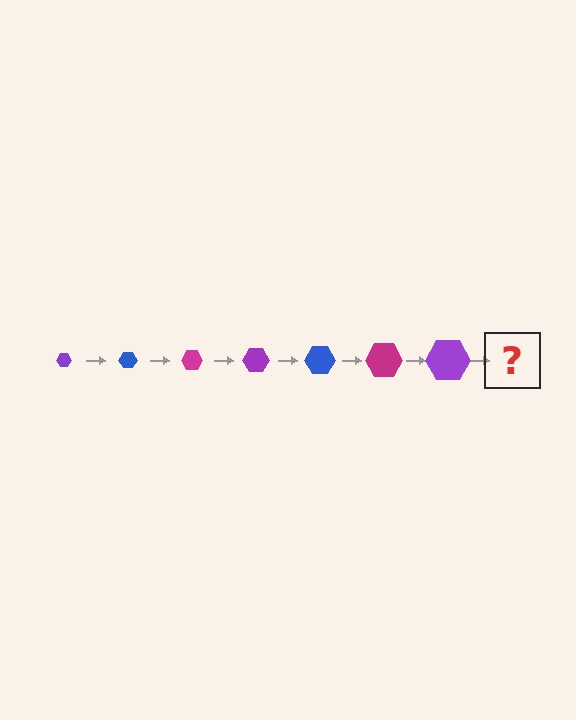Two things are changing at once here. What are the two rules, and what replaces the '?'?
The two rules are that the hexagon grows larger each step and the color cycles through purple, blue, and magenta. The '?' should be a blue hexagon, larger than the previous one.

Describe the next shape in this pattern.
It should be a blue hexagon, larger than the previous one.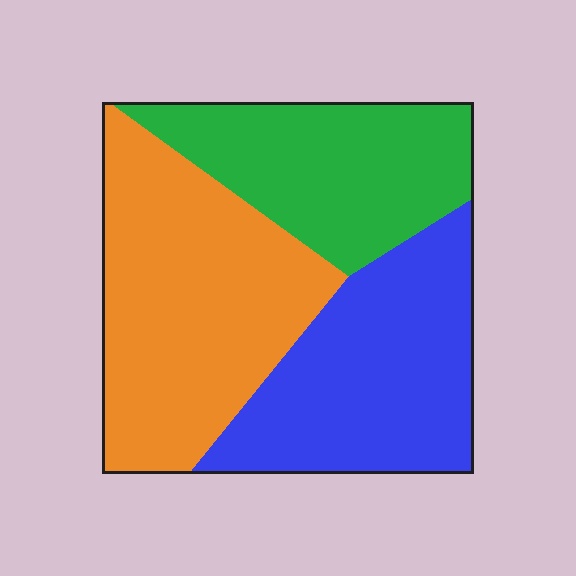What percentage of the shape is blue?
Blue covers about 35% of the shape.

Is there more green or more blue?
Blue.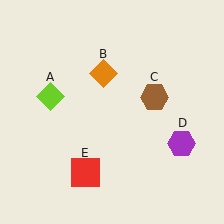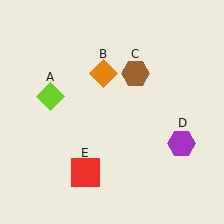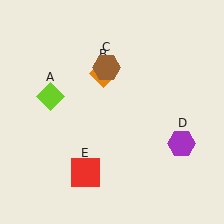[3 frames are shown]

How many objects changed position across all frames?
1 object changed position: brown hexagon (object C).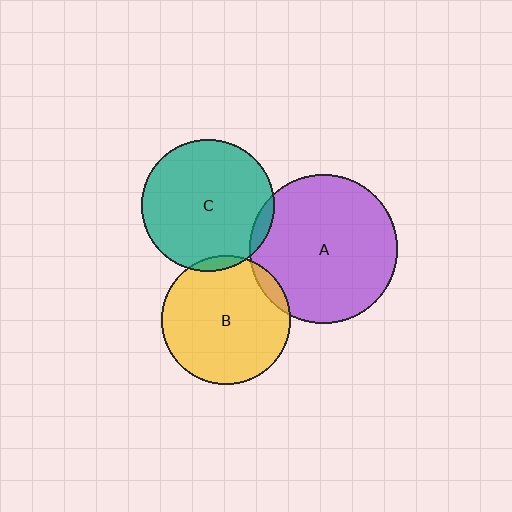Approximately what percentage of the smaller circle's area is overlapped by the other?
Approximately 5%.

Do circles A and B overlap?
Yes.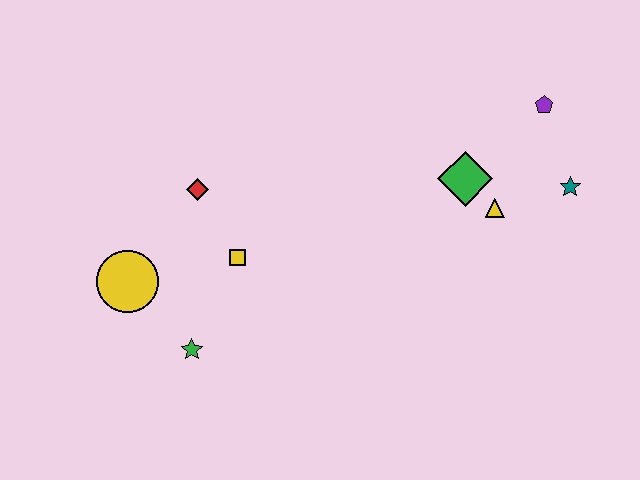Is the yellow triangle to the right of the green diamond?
Yes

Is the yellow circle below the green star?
No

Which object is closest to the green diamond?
The yellow triangle is closest to the green diamond.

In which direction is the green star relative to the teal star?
The green star is to the left of the teal star.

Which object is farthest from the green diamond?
The yellow circle is farthest from the green diamond.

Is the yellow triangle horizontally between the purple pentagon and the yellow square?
Yes